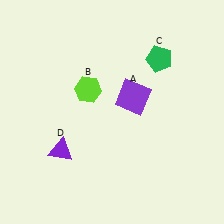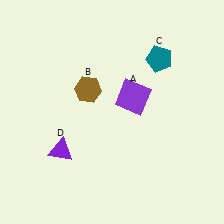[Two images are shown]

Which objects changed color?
B changed from lime to brown. C changed from green to teal.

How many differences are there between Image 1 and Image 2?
There are 2 differences between the two images.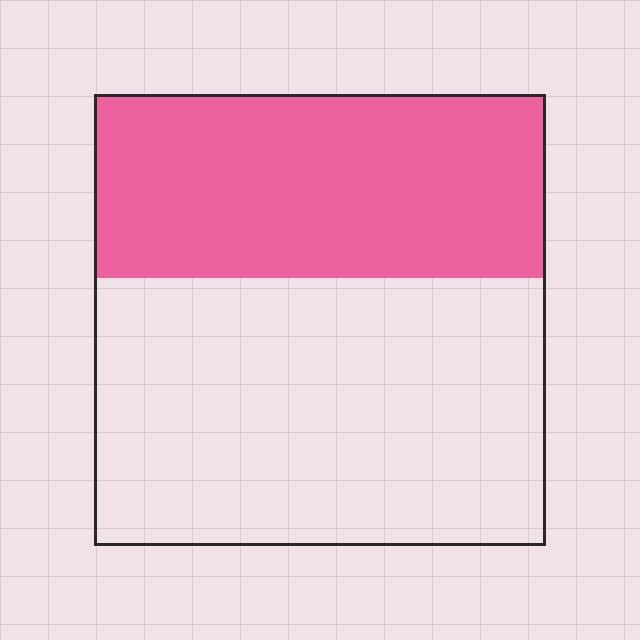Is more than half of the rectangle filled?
No.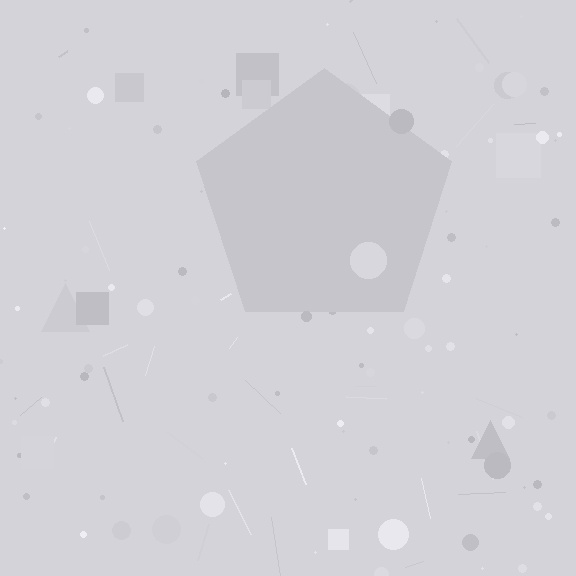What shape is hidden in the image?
A pentagon is hidden in the image.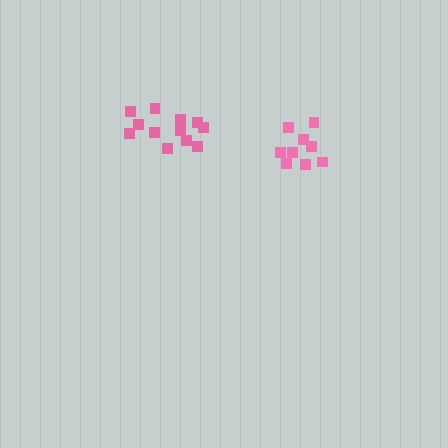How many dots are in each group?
Group 1: 9 dots, Group 2: 12 dots (21 total).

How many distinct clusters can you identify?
There are 2 distinct clusters.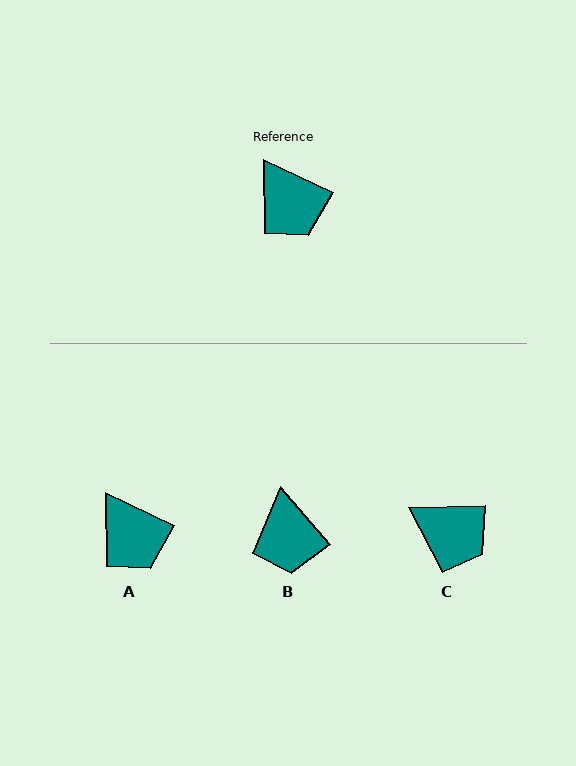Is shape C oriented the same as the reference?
No, it is off by about 27 degrees.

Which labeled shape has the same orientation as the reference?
A.